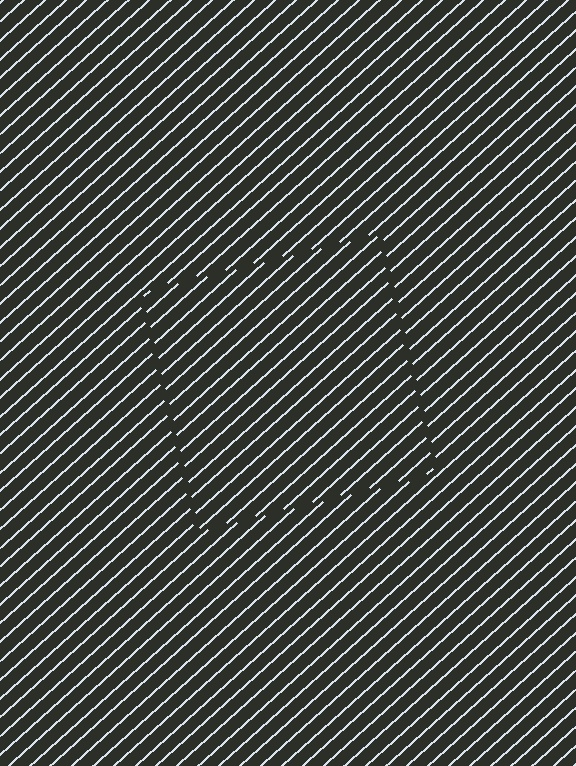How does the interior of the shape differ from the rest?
The interior of the shape contains the same grating, shifted by half a period — the contour is defined by the phase discontinuity where line-ends from the inner and outer gratings abut.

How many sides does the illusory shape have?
4 sides — the line-ends trace a square.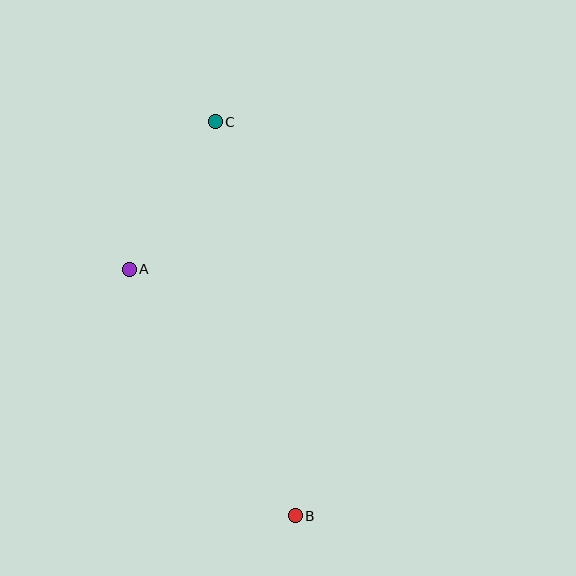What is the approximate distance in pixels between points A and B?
The distance between A and B is approximately 297 pixels.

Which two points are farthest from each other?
Points B and C are farthest from each other.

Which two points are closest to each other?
Points A and C are closest to each other.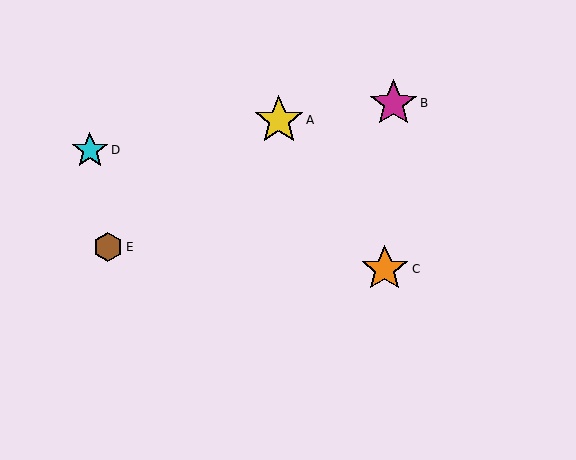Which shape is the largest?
The yellow star (labeled A) is the largest.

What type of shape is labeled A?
Shape A is a yellow star.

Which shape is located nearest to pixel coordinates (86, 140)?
The cyan star (labeled D) at (90, 150) is nearest to that location.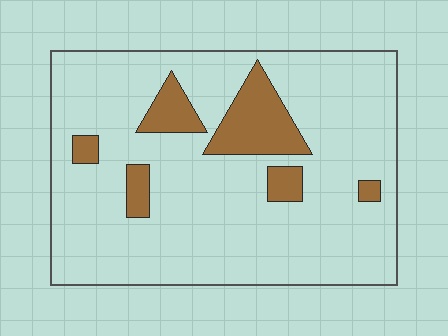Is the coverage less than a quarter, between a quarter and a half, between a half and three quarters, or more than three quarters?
Less than a quarter.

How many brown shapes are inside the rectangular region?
6.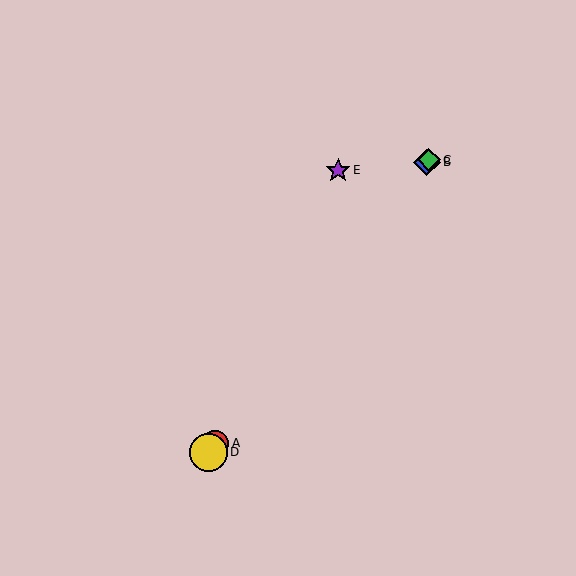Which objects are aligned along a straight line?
Objects A, B, C, D are aligned along a straight line.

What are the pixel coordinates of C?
Object C is at (429, 160).